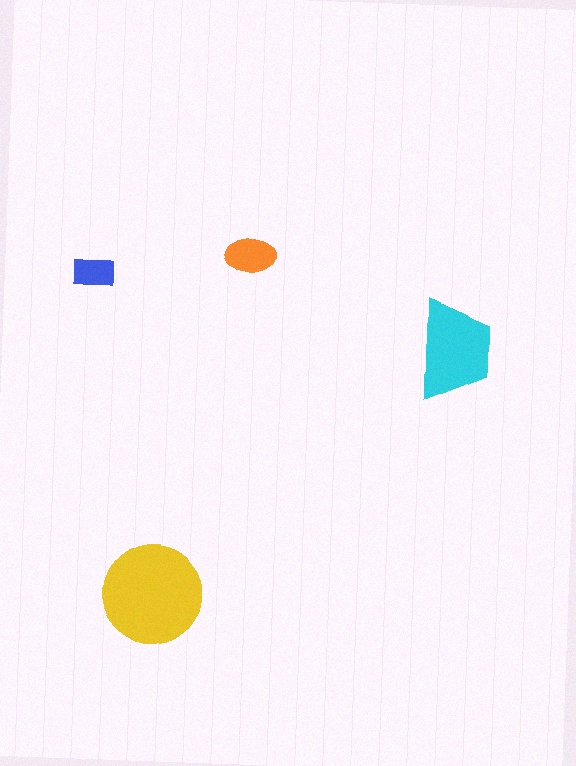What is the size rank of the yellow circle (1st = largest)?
1st.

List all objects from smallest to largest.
The blue rectangle, the orange ellipse, the cyan trapezoid, the yellow circle.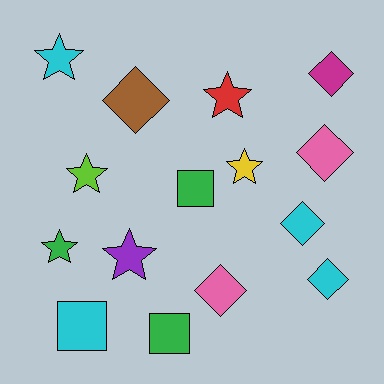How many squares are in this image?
There are 3 squares.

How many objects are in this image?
There are 15 objects.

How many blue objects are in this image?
There are no blue objects.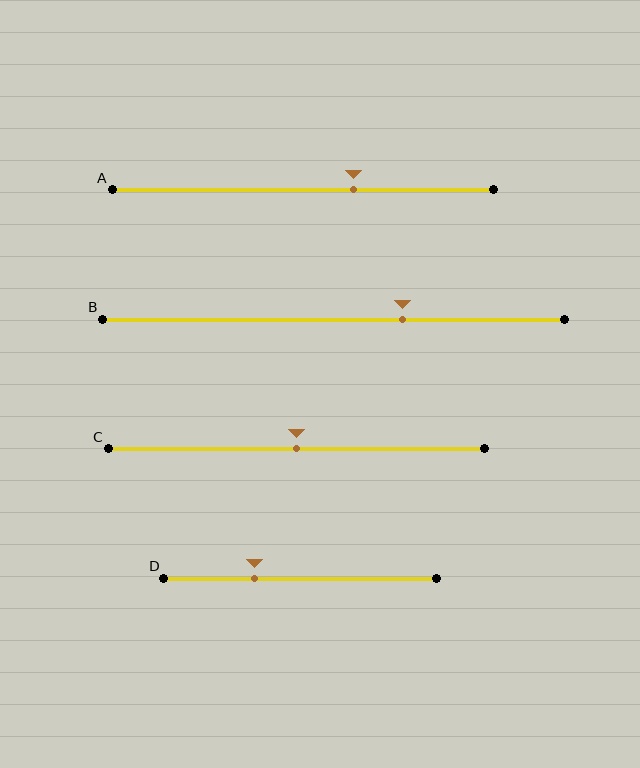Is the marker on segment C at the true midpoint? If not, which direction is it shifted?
Yes, the marker on segment C is at the true midpoint.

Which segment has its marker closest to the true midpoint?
Segment C has its marker closest to the true midpoint.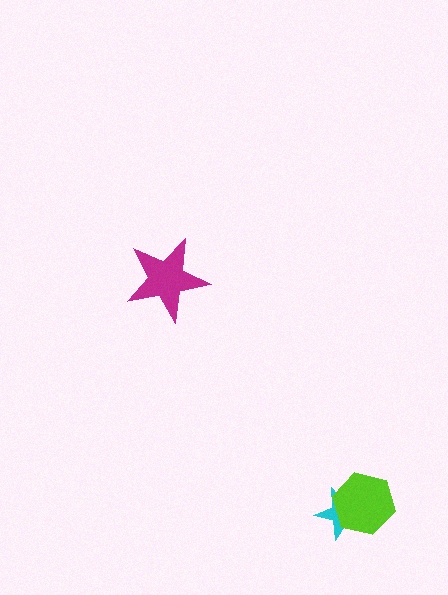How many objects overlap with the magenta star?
0 objects overlap with the magenta star.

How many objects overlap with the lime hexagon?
1 object overlaps with the lime hexagon.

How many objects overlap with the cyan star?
1 object overlaps with the cyan star.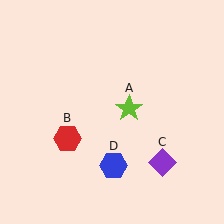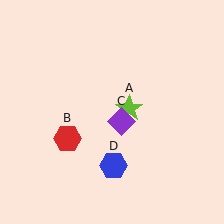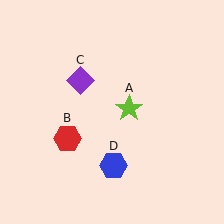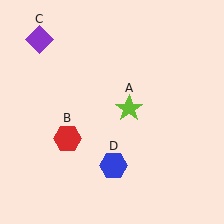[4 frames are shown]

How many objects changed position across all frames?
1 object changed position: purple diamond (object C).